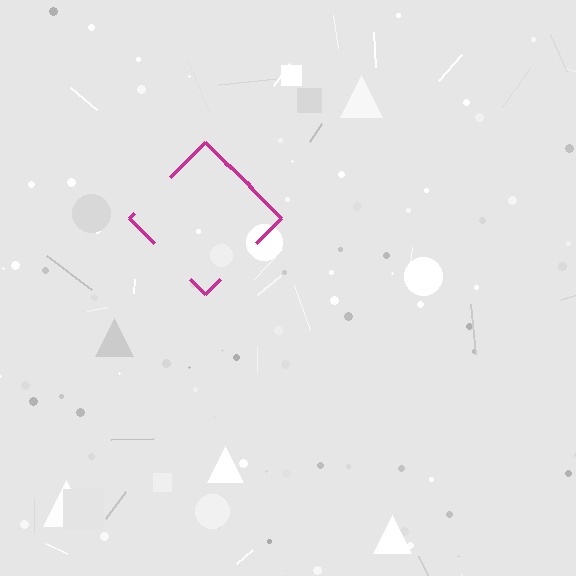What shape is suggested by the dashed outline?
The dashed outline suggests a diamond.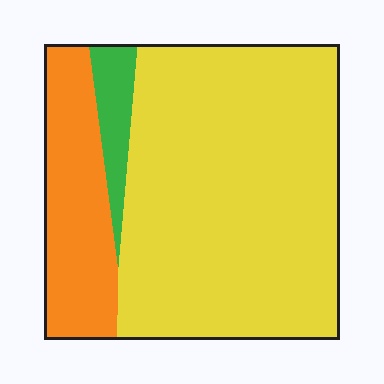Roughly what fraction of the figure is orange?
Orange takes up about one fifth (1/5) of the figure.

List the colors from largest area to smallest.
From largest to smallest: yellow, orange, green.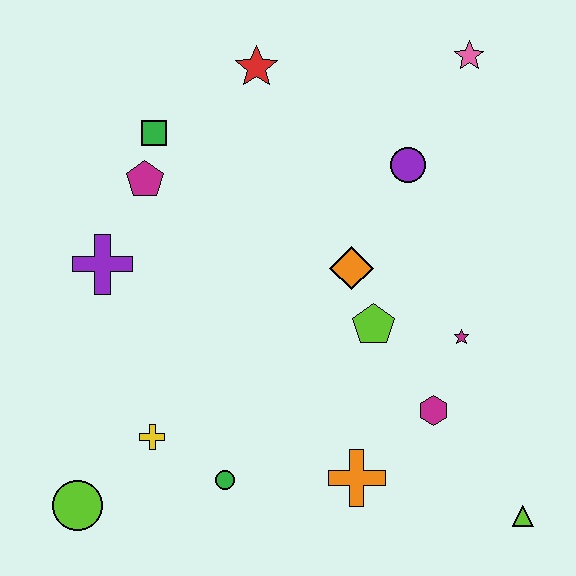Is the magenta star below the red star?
Yes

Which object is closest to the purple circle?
The orange diamond is closest to the purple circle.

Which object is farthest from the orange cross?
The pink star is farthest from the orange cross.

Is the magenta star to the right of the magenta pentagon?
Yes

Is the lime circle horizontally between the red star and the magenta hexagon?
No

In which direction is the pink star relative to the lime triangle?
The pink star is above the lime triangle.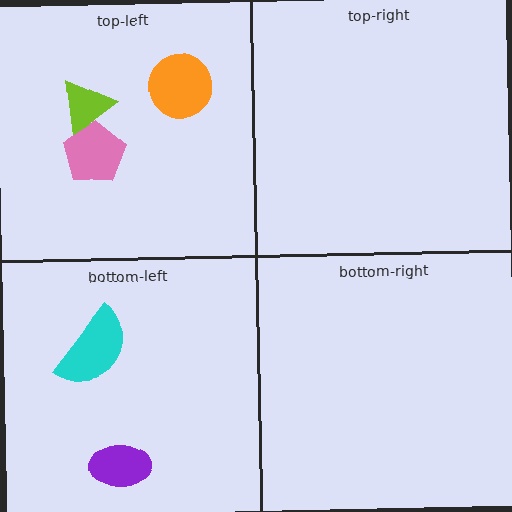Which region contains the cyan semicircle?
The bottom-left region.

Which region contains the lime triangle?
The top-left region.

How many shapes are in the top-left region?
3.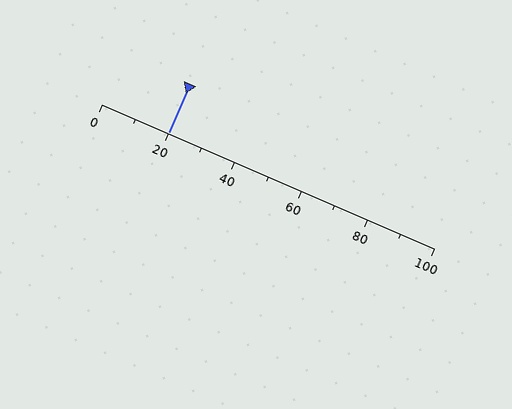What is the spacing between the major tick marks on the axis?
The major ticks are spaced 20 apart.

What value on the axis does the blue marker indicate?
The marker indicates approximately 20.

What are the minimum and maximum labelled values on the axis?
The axis runs from 0 to 100.